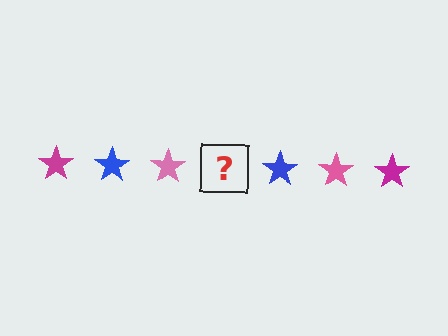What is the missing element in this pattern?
The missing element is a magenta star.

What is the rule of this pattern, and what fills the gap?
The rule is that the pattern cycles through magenta, blue, pink stars. The gap should be filled with a magenta star.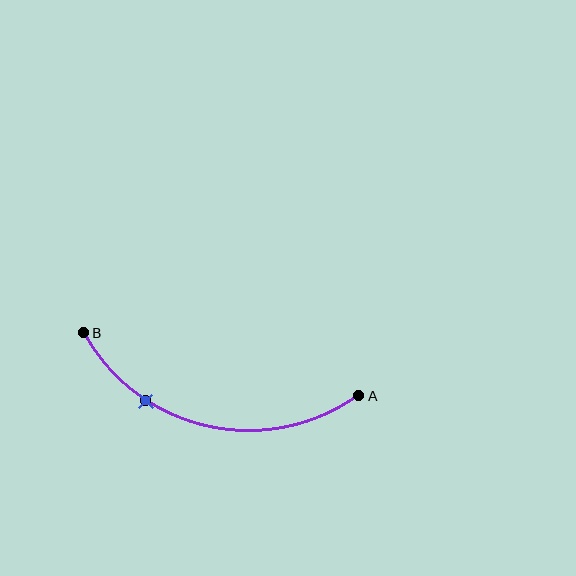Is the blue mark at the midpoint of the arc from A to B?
No. The blue mark lies on the arc but is closer to endpoint B. The arc midpoint would be at the point on the curve equidistant along the arc from both A and B.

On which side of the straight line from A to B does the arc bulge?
The arc bulges below the straight line connecting A and B.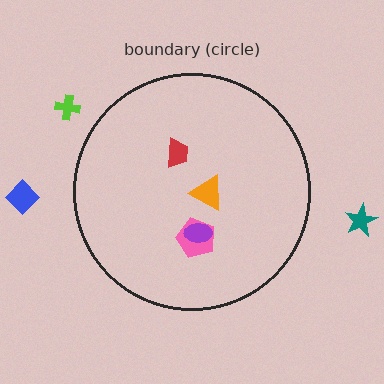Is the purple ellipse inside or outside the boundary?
Inside.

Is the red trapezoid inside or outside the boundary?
Inside.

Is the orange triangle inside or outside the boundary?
Inside.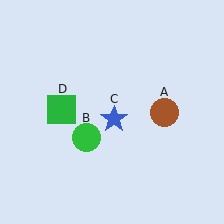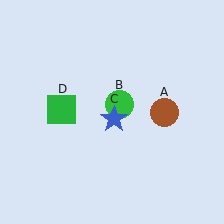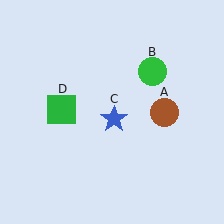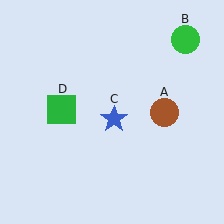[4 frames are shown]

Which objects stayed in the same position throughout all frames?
Brown circle (object A) and blue star (object C) and green square (object D) remained stationary.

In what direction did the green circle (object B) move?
The green circle (object B) moved up and to the right.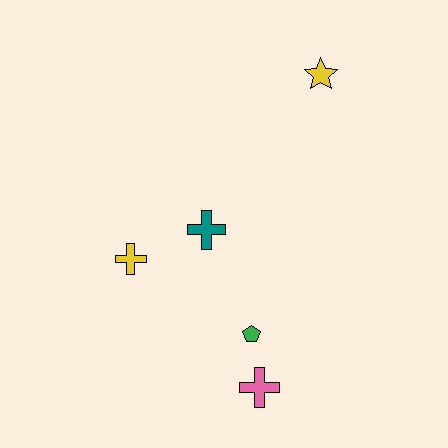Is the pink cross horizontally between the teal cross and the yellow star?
Yes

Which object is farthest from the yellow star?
The pink cross is farthest from the yellow star.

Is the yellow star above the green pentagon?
Yes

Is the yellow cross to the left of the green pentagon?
Yes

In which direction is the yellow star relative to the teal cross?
The yellow star is above the teal cross.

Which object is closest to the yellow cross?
The teal cross is closest to the yellow cross.